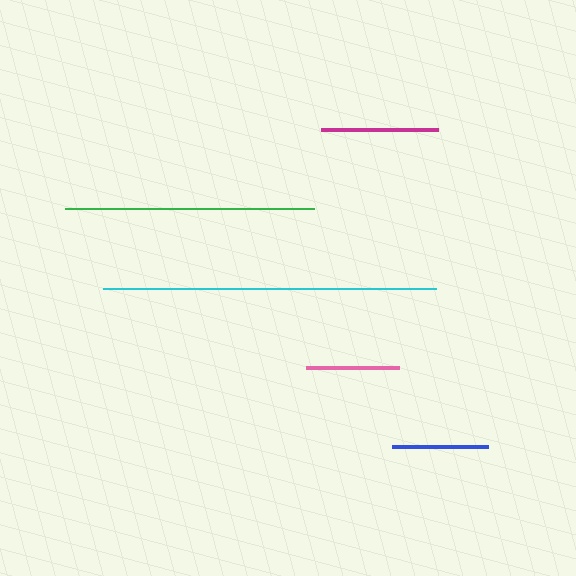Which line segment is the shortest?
The pink line is the shortest at approximately 93 pixels.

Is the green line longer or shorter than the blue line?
The green line is longer than the blue line.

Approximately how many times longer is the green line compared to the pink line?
The green line is approximately 2.7 times the length of the pink line.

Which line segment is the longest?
The cyan line is the longest at approximately 333 pixels.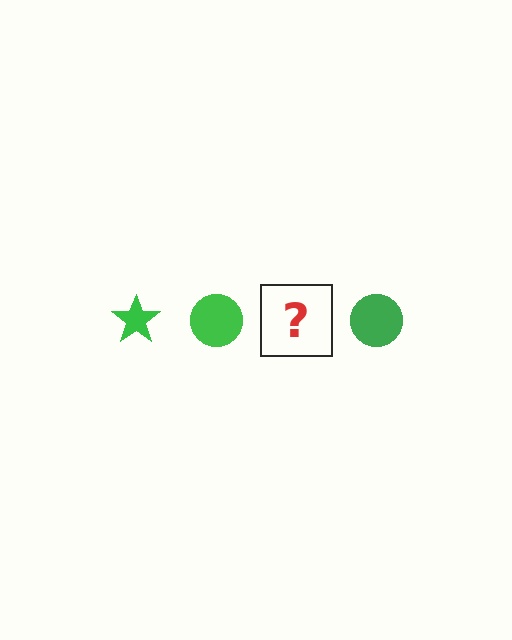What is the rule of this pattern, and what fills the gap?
The rule is that the pattern cycles through star, circle shapes in green. The gap should be filled with a green star.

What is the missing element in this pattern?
The missing element is a green star.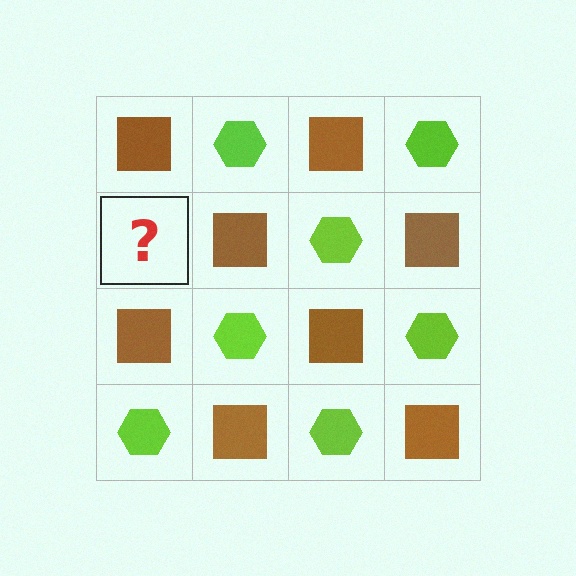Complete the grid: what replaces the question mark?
The question mark should be replaced with a lime hexagon.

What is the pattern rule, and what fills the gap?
The rule is that it alternates brown square and lime hexagon in a checkerboard pattern. The gap should be filled with a lime hexagon.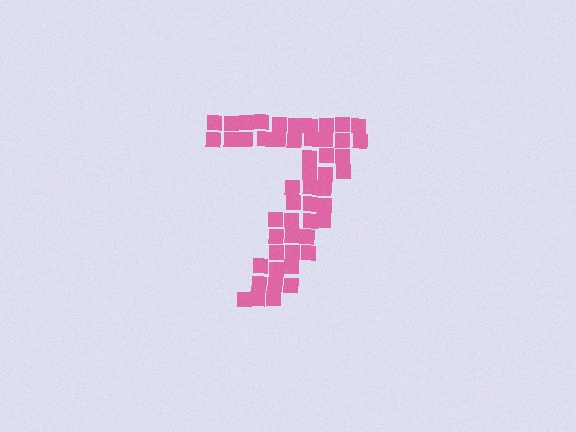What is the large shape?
The large shape is the digit 7.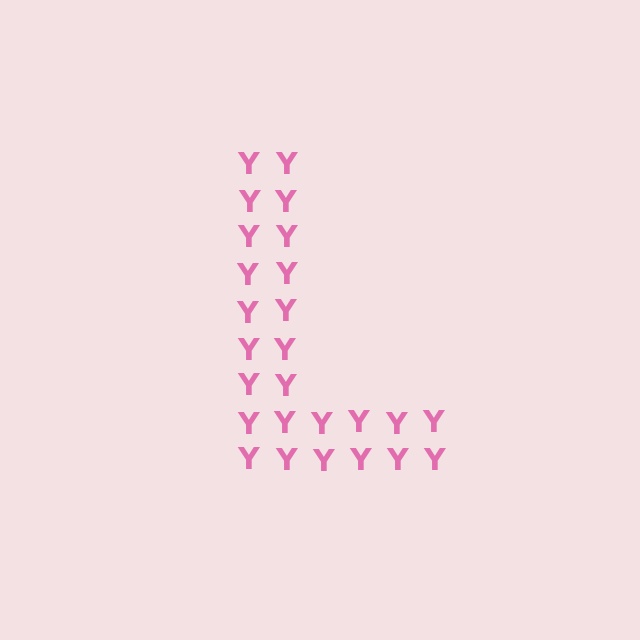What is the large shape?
The large shape is the letter L.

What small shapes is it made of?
It is made of small letter Y's.